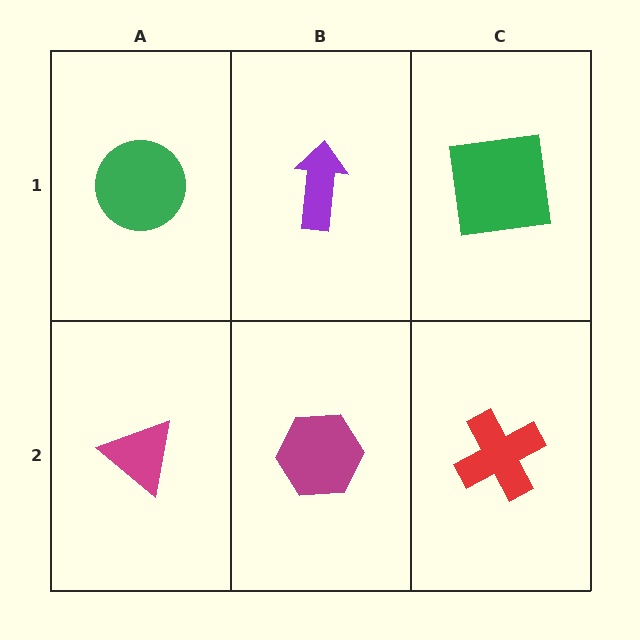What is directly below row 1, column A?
A magenta triangle.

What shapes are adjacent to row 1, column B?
A magenta hexagon (row 2, column B), a green circle (row 1, column A), a green square (row 1, column C).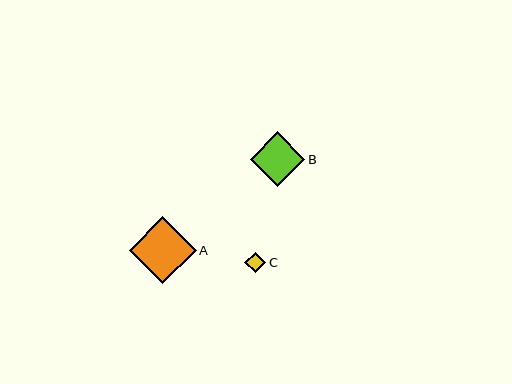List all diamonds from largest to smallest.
From largest to smallest: A, B, C.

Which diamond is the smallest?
Diamond C is the smallest with a size of approximately 21 pixels.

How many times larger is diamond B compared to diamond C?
Diamond B is approximately 2.7 times the size of diamond C.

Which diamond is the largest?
Diamond A is the largest with a size of approximately 67 pixels.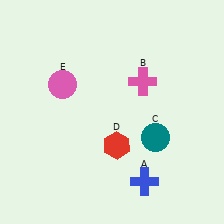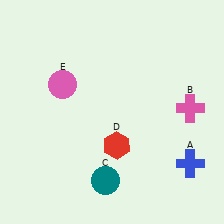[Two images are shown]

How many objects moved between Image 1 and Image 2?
3 objects moved between the two images.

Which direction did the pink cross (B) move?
The pink cross (B) moved right.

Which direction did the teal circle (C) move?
The teal circle (C) moved left.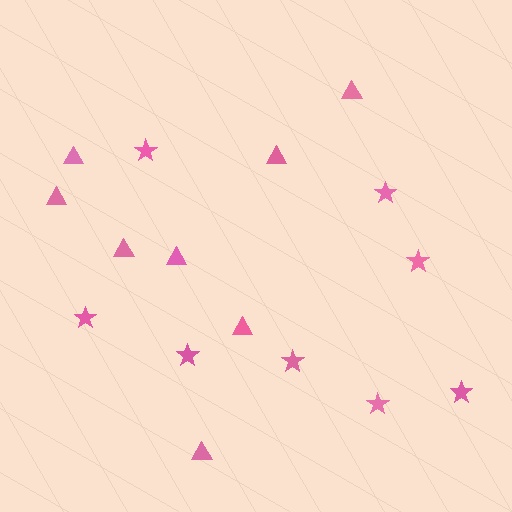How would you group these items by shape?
There are 2 groups: one group of stars (8) and one group of triangles (8).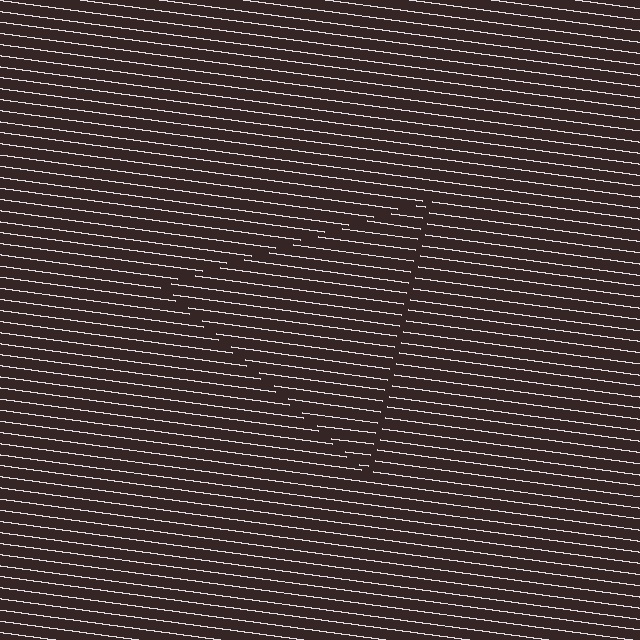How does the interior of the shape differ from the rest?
The interior of the shape contains the same grating, shifted by half a period — the contour is defined by the phase discontinuity where line-ends from the inner and outer gratings abut.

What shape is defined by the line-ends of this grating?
An illusory triangle. The interior of the shape contains the same grating, shifted by half a period — the contour is defined by the phase discontinuity where line-ends from the inner and outer gratings abut.